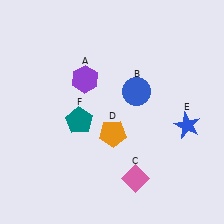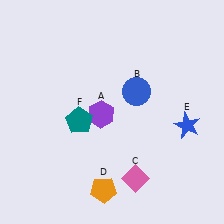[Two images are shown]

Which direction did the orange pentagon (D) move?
The orange pentagon (D) moved down.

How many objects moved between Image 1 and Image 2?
2 objects moved between the two images.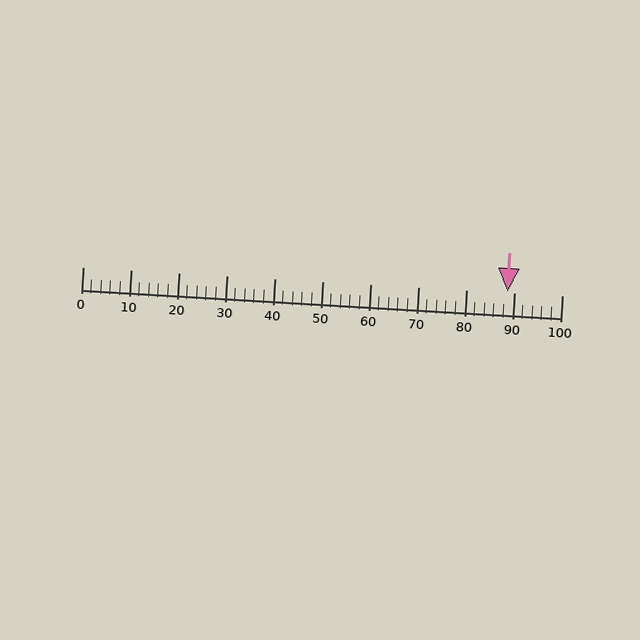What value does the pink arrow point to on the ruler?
The pink arrow points to approximately 89.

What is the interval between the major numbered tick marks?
The major tick marks are spaced 10 units apart.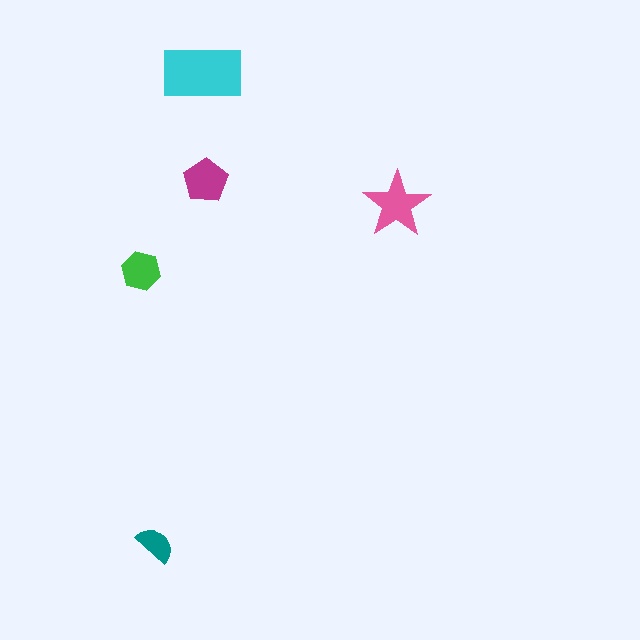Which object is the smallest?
The teal semicircle.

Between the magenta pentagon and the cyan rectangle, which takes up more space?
The cyan rectangle.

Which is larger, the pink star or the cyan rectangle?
The cyan rectangle.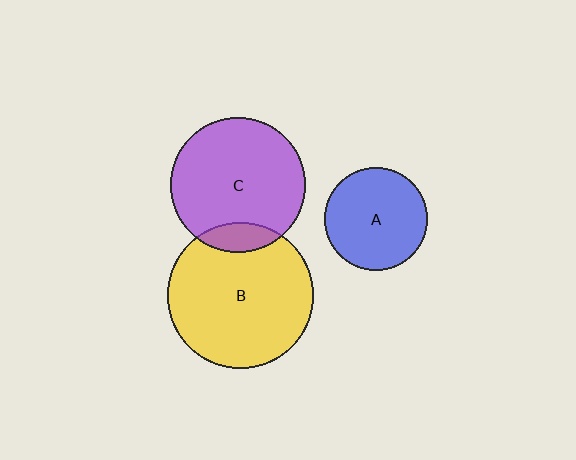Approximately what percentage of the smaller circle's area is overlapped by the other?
Approximately 15%.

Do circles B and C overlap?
Yes.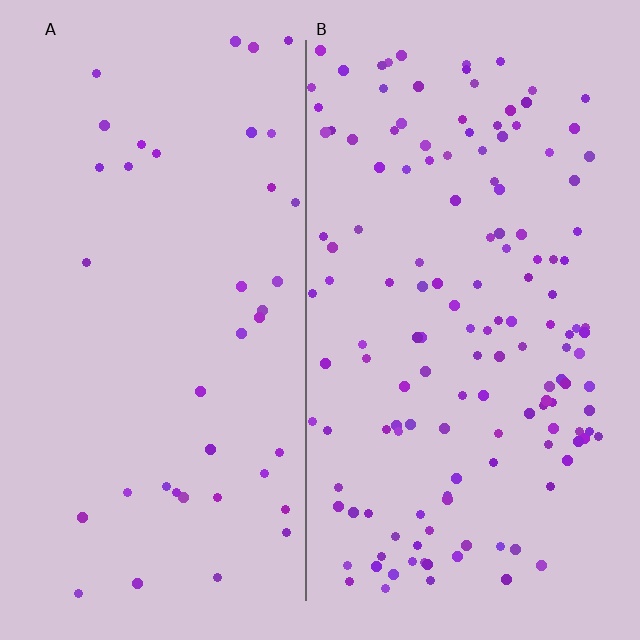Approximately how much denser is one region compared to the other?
Approximately 3.6× — region B over region A.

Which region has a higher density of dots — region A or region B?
B (the right).